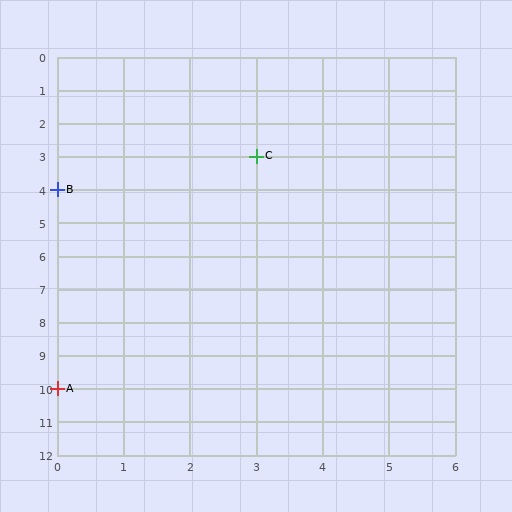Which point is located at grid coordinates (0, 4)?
Point B is at (0, 4).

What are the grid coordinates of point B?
Point B is at grid coordinates (0, 4).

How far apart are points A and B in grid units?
Points A and B are 6 rows apart.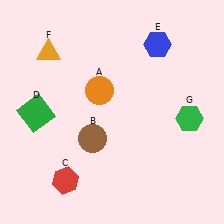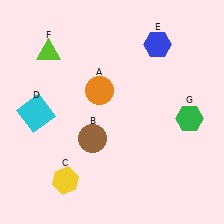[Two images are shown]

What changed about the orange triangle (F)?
In Image 1, F is orange. In Image 2, it changed to lime.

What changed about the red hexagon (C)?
In Image 1, C is red. In Image 2, it changed to yellow.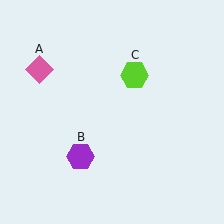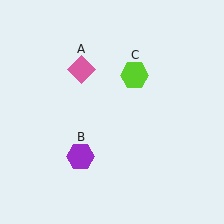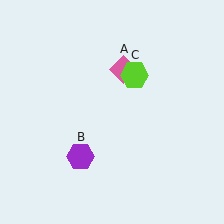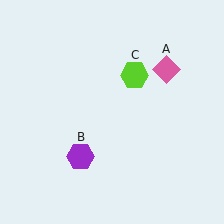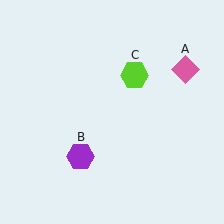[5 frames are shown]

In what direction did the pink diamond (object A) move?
The pink diamond (object A) moved right.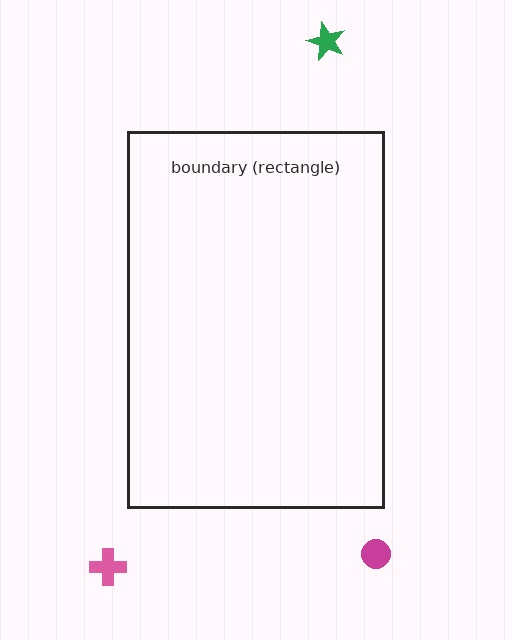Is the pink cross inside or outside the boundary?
Outside.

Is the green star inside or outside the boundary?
Outside.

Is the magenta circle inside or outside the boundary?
Outside.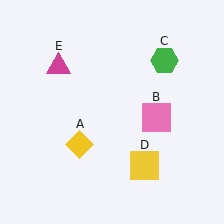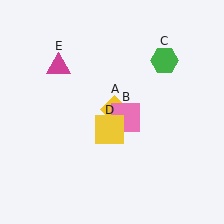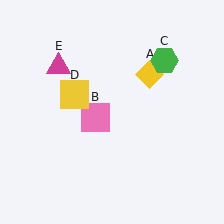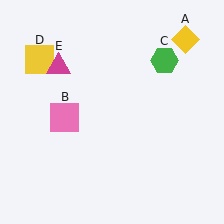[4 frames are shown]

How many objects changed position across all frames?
3 objects changed position: yellow diamond (object A), pink square (object B), yellow square (object D).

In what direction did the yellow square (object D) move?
The yellow square (object D) moved up and to the left.